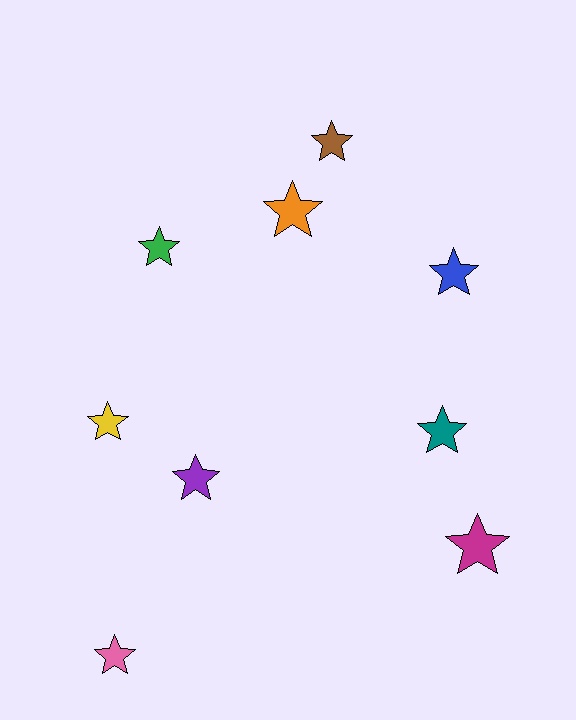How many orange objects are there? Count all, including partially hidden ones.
There is 1 orange object.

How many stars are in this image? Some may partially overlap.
There are 9 stars.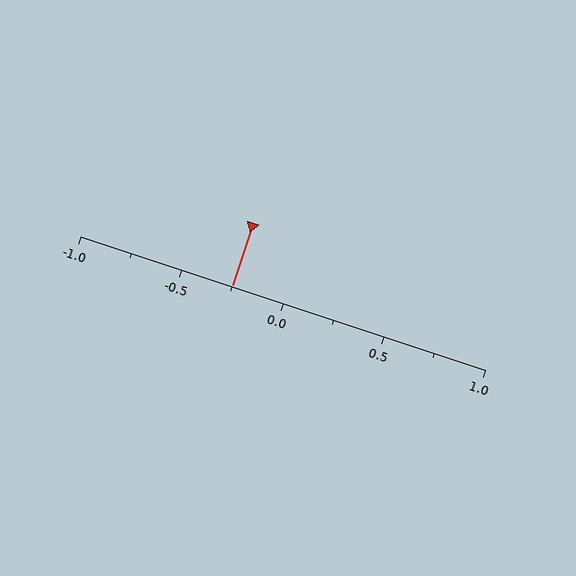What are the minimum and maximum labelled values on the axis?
The axis runs from -1.0 to 1.0.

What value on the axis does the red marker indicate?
The marker indicates approximately -0.25.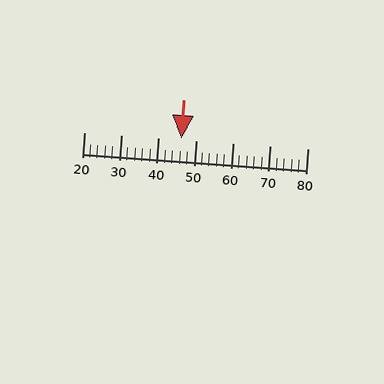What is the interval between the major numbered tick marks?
The major tick marks are spaced 10 units apart.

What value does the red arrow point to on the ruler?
The red arrow points to approximately 46.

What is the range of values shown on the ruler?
The ruler shows values from 20 to 80.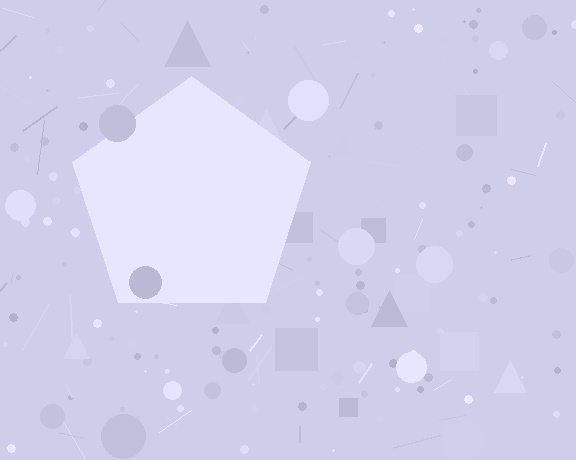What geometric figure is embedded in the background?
A pentagon is embedded in the background.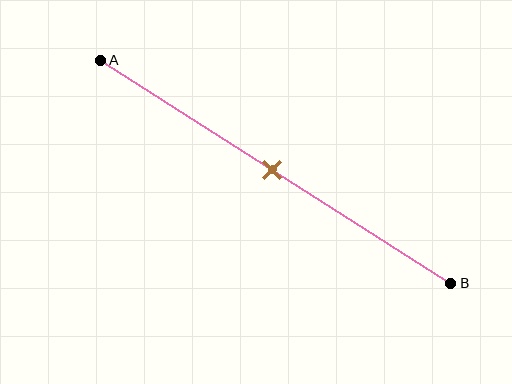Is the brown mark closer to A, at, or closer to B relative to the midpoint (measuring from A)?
The brown mark is approximately at the midpoint of segment AB.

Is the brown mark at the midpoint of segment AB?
Yes, the mark is approximately at the midpoint.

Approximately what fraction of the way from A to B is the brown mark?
The brown mark is approximately 50% of the way from A to B.